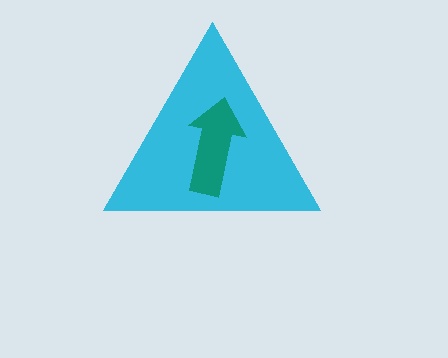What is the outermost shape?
The cyan triangle.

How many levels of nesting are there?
2.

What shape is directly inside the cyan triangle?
The teal arrow.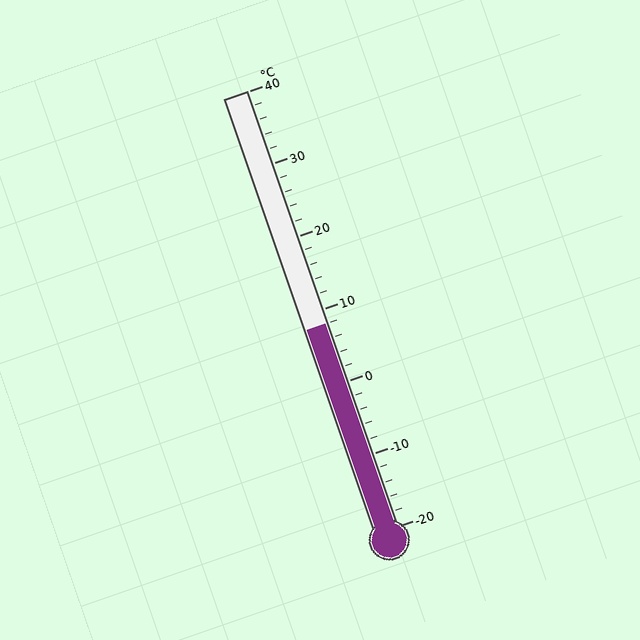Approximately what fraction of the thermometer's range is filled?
The thermometer is filled to approximately 45% of its range.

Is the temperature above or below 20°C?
The temperature is below 20°C.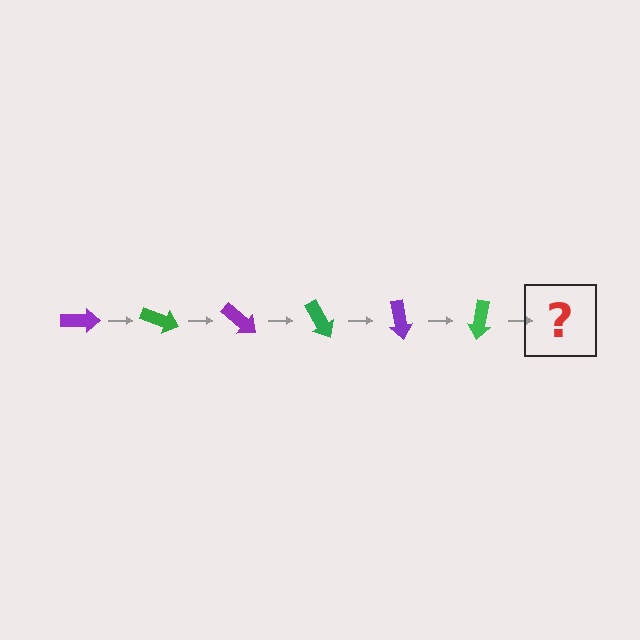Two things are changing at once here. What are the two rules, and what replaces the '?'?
The two rules are that it rotates 20 degrees each step and the color cycles through purple and green. The '?' should be a purple arrow, rotated 120 degrees from the start.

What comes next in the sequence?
The next element should be a purple arrow, rotated 120 degrees from the start.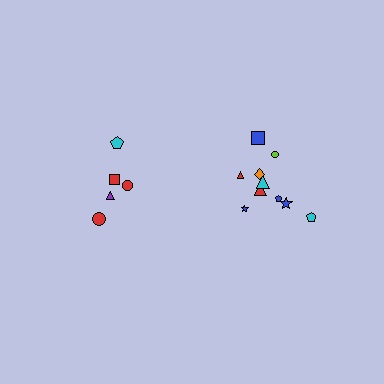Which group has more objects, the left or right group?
The right group.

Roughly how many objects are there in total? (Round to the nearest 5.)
Roughly 15 objects in total.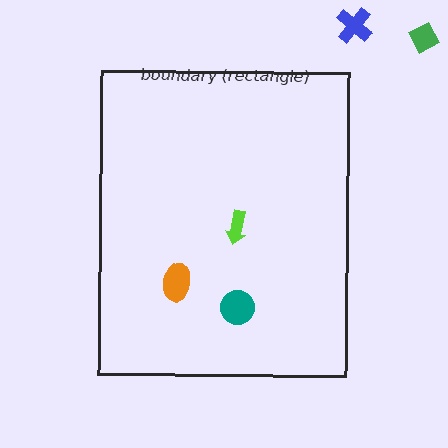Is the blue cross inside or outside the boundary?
Outside.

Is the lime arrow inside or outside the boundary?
Inside.